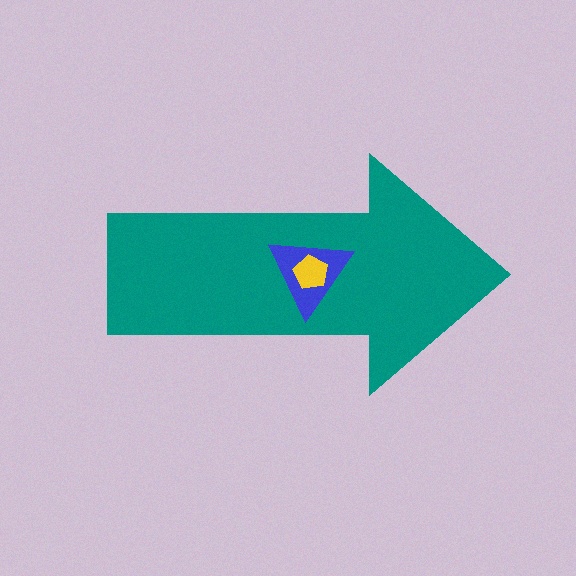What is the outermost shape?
The teal arrow.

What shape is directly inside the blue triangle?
The yellow pentagon.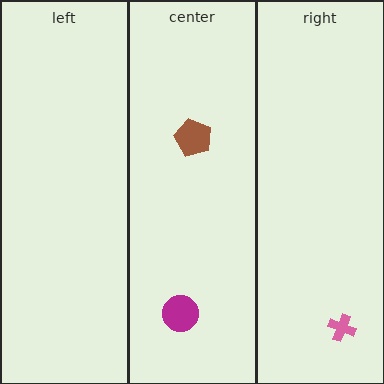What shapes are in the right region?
The pink cross.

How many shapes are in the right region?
1.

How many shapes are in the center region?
2.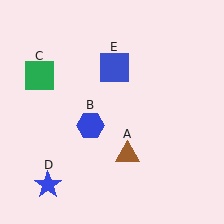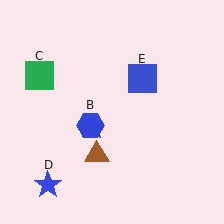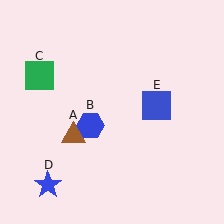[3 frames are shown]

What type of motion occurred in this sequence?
The brown triangle (object A), blue square (object E) rotated clockwise around the center of the scene.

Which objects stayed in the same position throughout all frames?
Blue hexagon (object B) and green square (object C) and blue star (object D) remained stationary.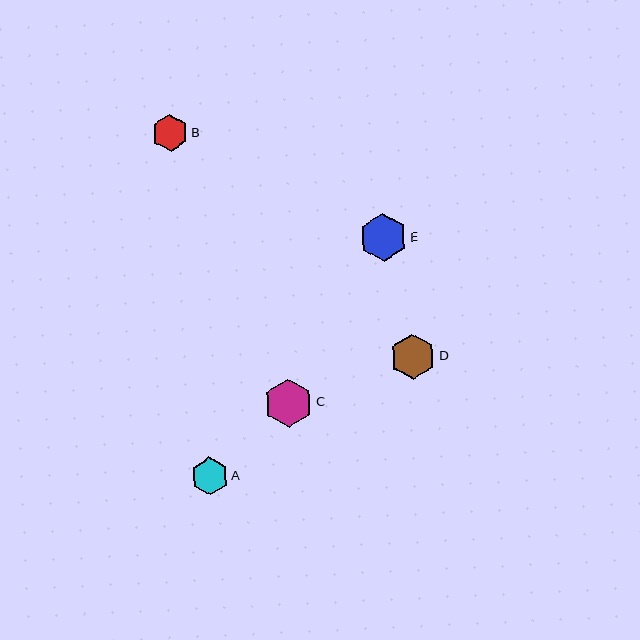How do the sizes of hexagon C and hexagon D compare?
Hexagon C and hexagon D are approximately the same size.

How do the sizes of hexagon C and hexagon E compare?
Hexagon C and hexagon E are approximately the same size.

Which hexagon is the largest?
Hexagon C is the largest with a size of approximately 48 pixels.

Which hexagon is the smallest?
Hexagon B is the smallest with a size of approximately 37 pixels.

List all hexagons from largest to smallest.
From largest to smallest: C, E, D, A, B.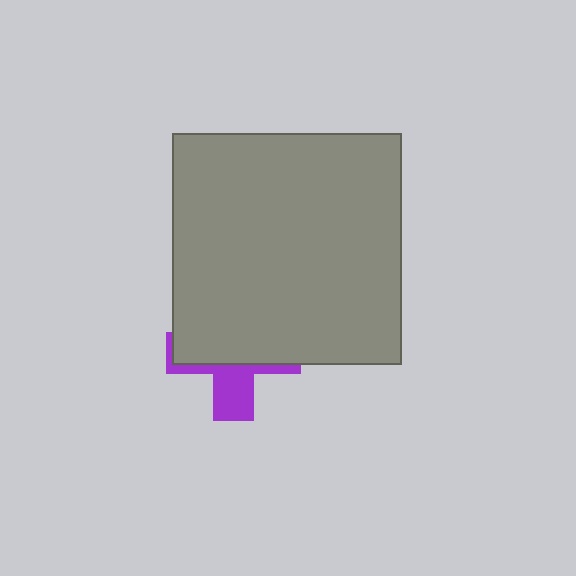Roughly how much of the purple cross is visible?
A small part of it is visible (roughly 34%).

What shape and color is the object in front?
The object in front is a gray rectangle.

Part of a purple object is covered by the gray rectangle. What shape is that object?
It is a cross.